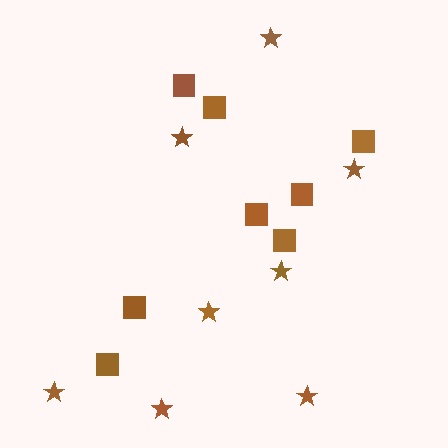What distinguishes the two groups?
There are 2 groups: one group of stars (8) and one group of squares (8).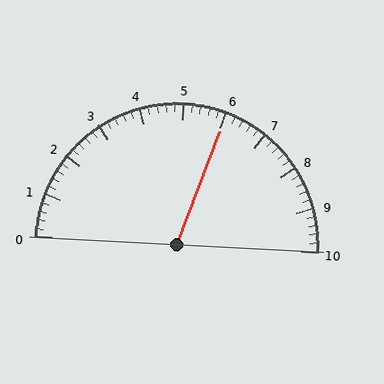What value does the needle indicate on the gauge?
The needle indicates approximately 6.0.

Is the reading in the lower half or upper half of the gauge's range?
The reading is in the upper half of the range (0 to 10).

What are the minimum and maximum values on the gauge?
The gauge ranges from 0 to 10.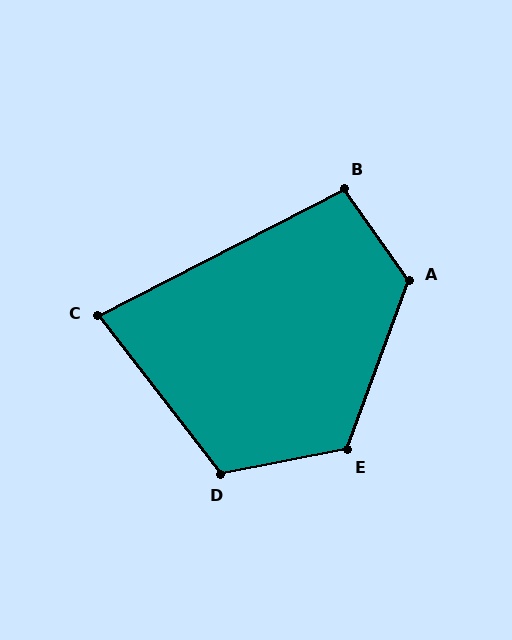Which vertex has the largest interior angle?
A, at approximately 125 degrees.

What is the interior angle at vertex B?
Approximately 98 degrees (obtuse).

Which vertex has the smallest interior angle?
C, at approximately 79 degrees.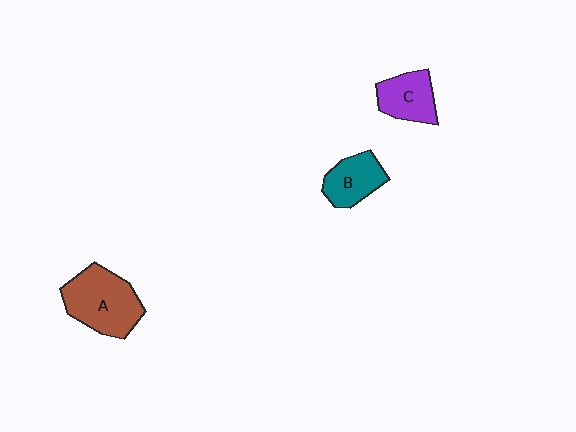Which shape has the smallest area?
Shape B (teal).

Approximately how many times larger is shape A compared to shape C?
Approximately 1.6 times.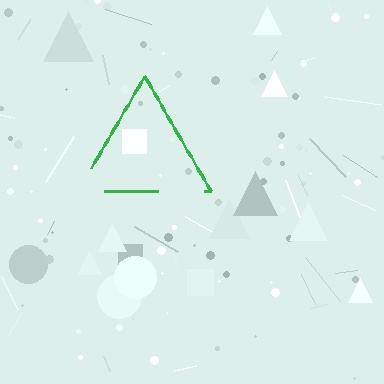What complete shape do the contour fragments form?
The contour fragments form a triangle.